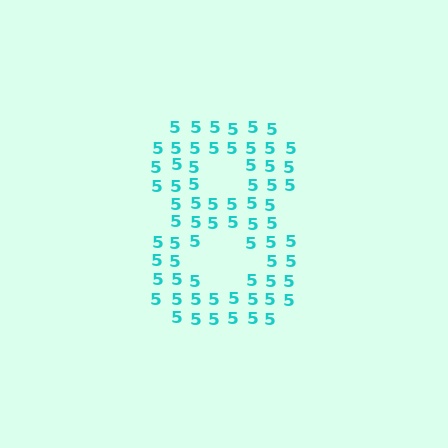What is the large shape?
The large shape is the digit 8.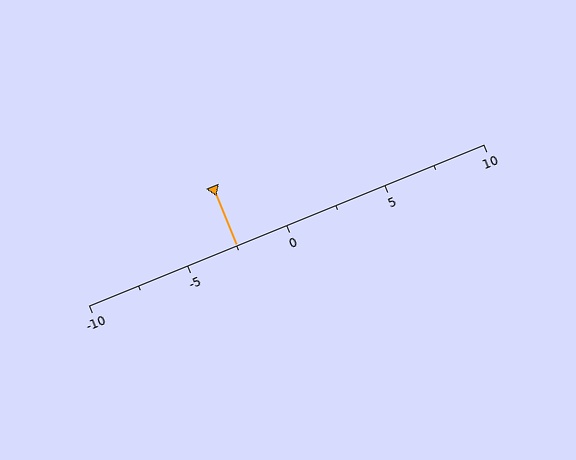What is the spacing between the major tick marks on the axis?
The major ticks are spaced 5 apart.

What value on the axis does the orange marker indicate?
The marker indicates approximately -2.5.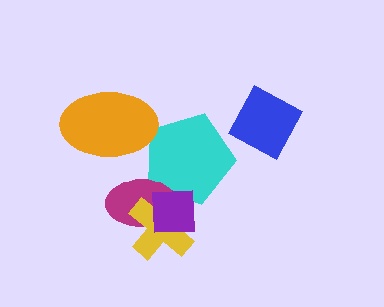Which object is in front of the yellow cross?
The purple square is in front of the yellow cross.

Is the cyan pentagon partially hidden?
Yes, it is partially covered by another shape.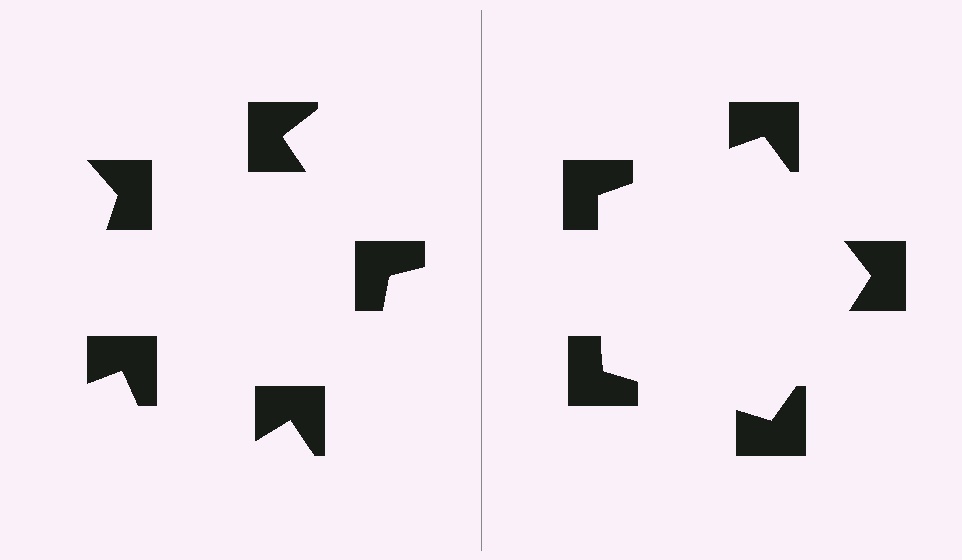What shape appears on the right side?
An illusory pentagon.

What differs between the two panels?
The notched squares are positioned identically on both sides; only the wedge orientations differ. On the right they align to a pentagon; on the left they are misaligned.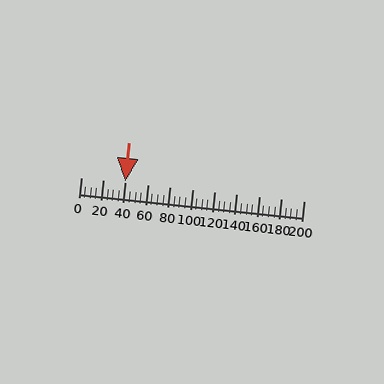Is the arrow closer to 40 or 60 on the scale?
The arrow is closer to 40.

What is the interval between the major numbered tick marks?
The major tick marks are spaced 20 units apart.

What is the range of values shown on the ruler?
The ruler shows values from 0 to 200.